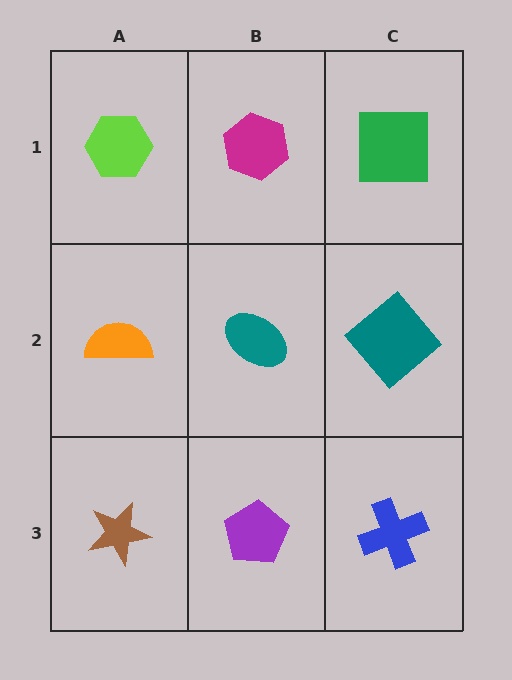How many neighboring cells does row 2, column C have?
3.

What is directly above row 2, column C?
A green square.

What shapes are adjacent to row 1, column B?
A teal ellipse (row 2, column B), a lime hexagon (row 1, column A), a green square (row 1, column C).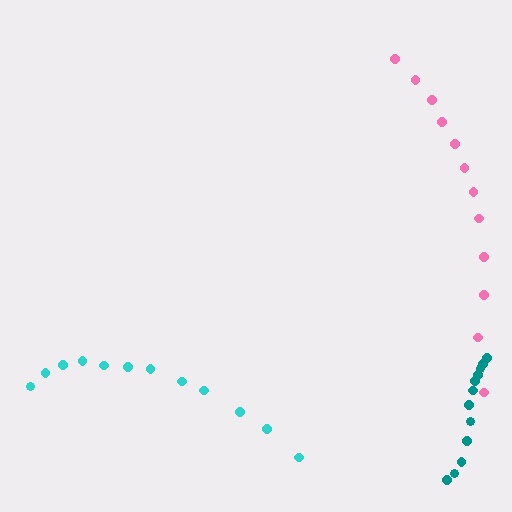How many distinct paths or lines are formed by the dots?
There are 3 distinct paths.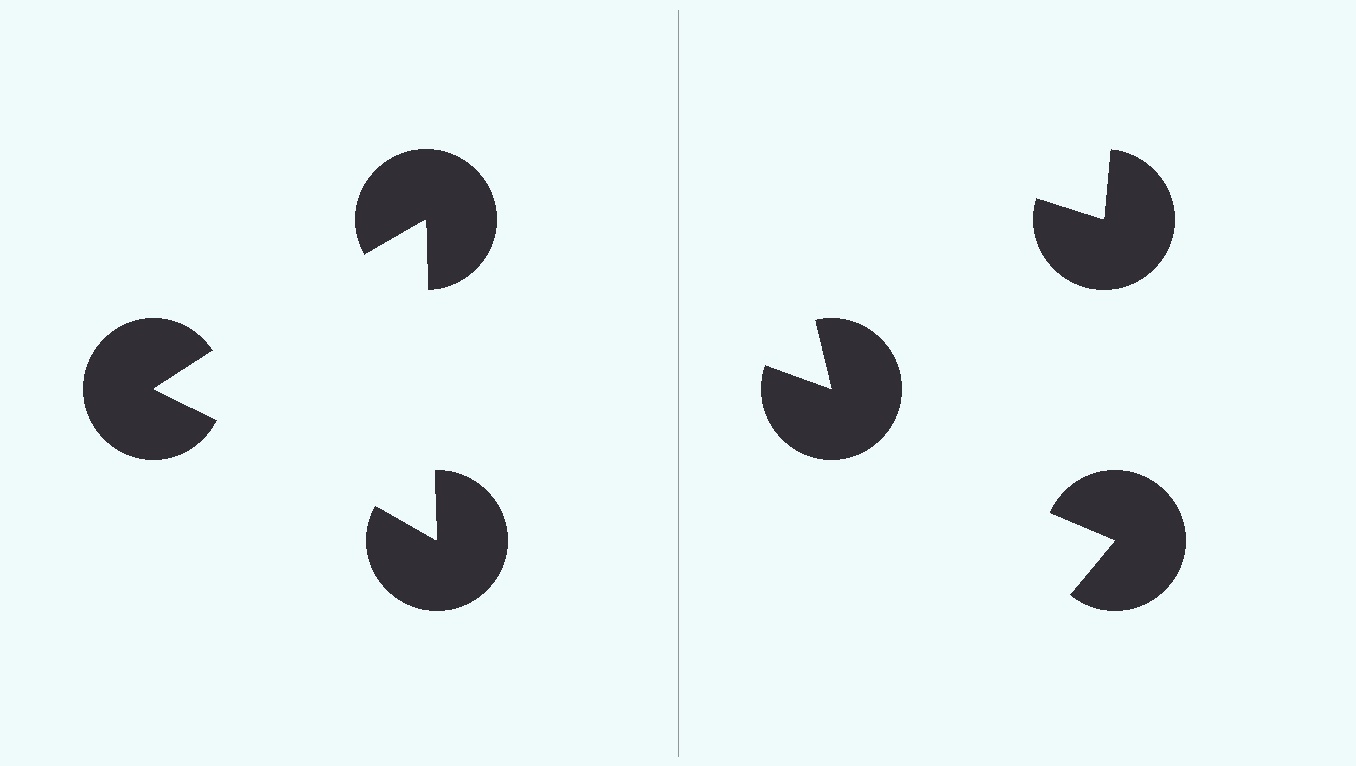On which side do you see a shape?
An illusory triangle appears on the left side. On the right side the wedge cuts are rotated, so no coherent shape forms.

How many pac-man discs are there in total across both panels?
6 — 3 on each side.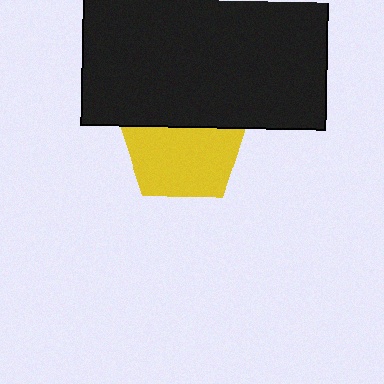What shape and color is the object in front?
The object in front is a black rectangle.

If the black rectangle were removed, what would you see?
You would see the complete yellow pentagon.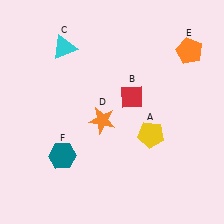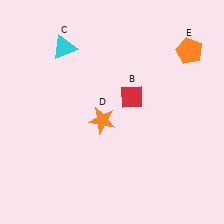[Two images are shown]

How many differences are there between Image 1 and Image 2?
There are 2 differences between the two images.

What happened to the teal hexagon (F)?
The teal hexagon (F) was removed in Image 2. It was in the bottom-left area of Image 1.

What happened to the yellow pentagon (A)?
The yellow pentagon (A) was removed in Image 2. It was in the bottom-right area of Image 1.